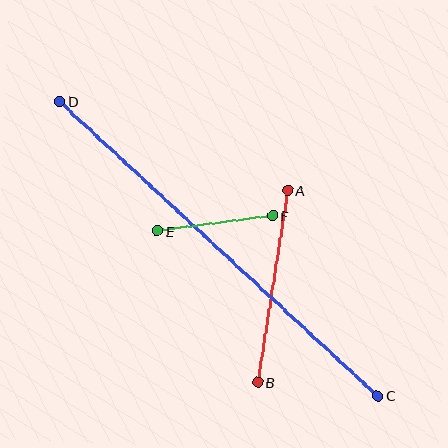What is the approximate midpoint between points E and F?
The midpoint is at approximately (215, 223) pixels.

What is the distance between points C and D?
The distance is approximately 433 pixels.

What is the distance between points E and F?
The distance is approximately 116 pixels.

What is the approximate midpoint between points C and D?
The midpoint is at approximately (219, 249) pixels.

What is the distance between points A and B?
The distance is approximately 194 pixels.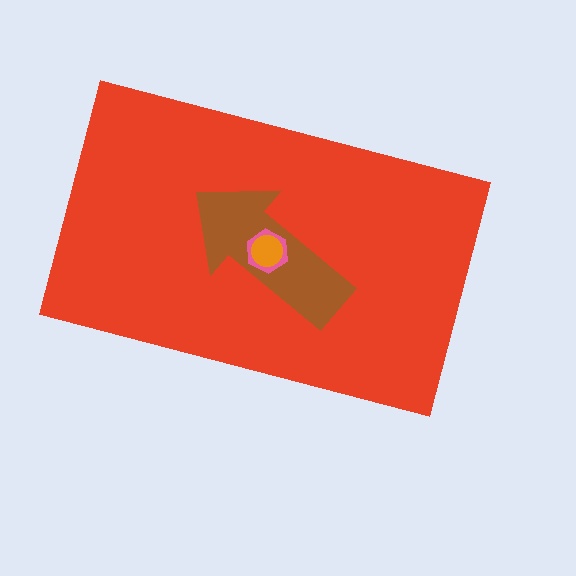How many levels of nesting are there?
4.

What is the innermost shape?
The orange circle.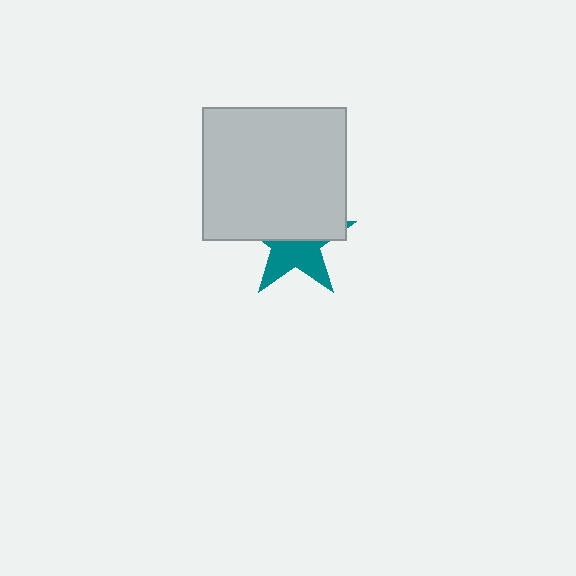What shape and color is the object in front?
The object in front is a light gray rectangle.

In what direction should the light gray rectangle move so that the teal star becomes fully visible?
The light gray rectangle should move up. That is the shortest direction to clear the overlap and leave the teal star fully visible.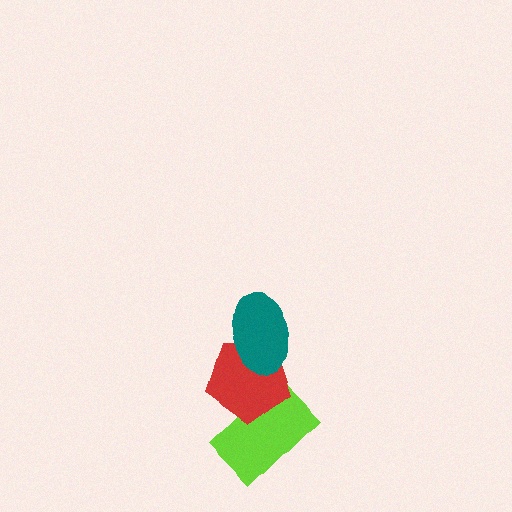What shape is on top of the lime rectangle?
The red pentagon is on top of the lime rectangle.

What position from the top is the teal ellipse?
The teal ellipse is 1st from the top.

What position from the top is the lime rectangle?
The lime rectangle is 3rd from the top.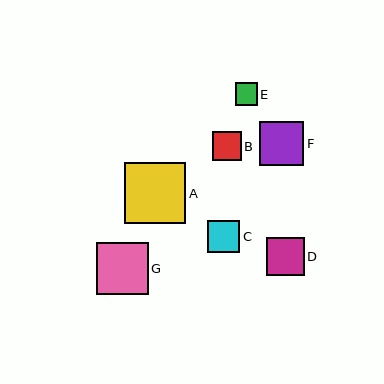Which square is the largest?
Square A is the largest with a size of approximately 61 pixels.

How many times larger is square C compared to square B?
Square C is approximately 1.1 times the size of square B.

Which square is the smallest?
Square E is the smallest with a size of approximately 22 pixels.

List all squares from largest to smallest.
From largest to smallest: A, G, F, D, C, B, E.